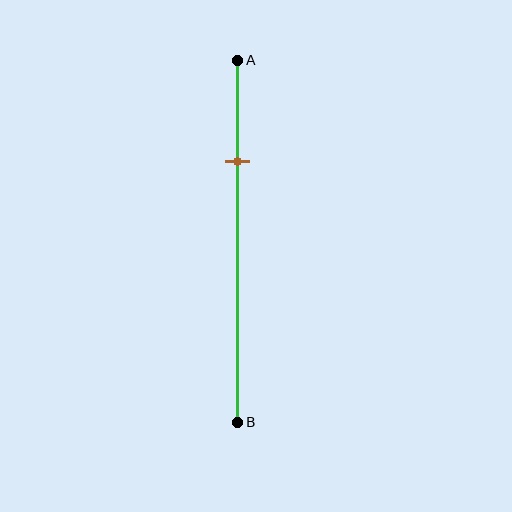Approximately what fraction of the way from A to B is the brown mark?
The brown mark is approximately 30% of the way from A to B.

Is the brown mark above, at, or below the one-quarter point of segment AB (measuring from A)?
The brown mark is below the one-quarter point of segment AB.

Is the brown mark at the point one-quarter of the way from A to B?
No, the mark is at about 30% from A, not at the 25% one-quarter point.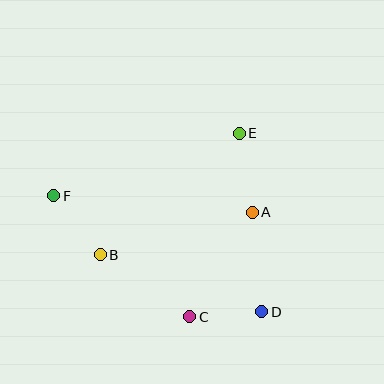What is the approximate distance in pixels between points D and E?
The distance between D and E is approximately 180 pixels.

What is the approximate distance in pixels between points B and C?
The distance between B and C is approximately 109 pixels.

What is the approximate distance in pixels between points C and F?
The distance between C and F is approximately 182 pixels.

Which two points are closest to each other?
Points C and D are closest to each other.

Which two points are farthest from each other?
Points D and F are farthest from each other.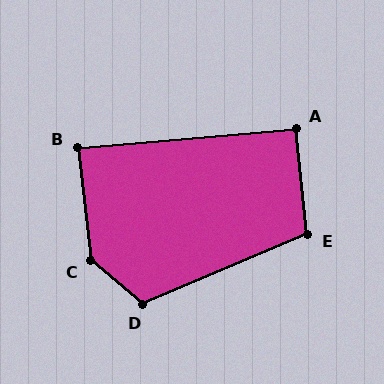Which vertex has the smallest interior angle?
B, at approximately 89 degrees.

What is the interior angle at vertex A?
Approximately 90 degrees (approximately right).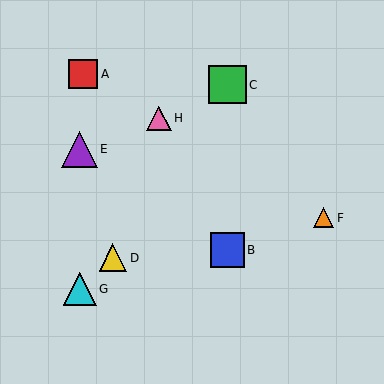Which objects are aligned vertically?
Objects B, C are aligned vertically.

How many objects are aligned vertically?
2 objects (B, C) are aligned vertically.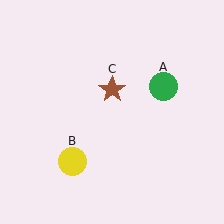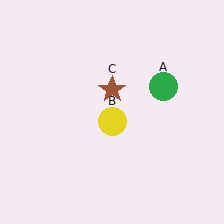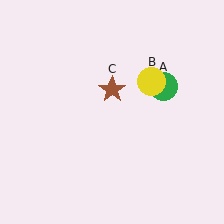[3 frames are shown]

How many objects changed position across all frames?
1 object changed position: yellow circle (object B).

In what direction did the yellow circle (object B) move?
The yellow circle (object B) moved up and to the right.